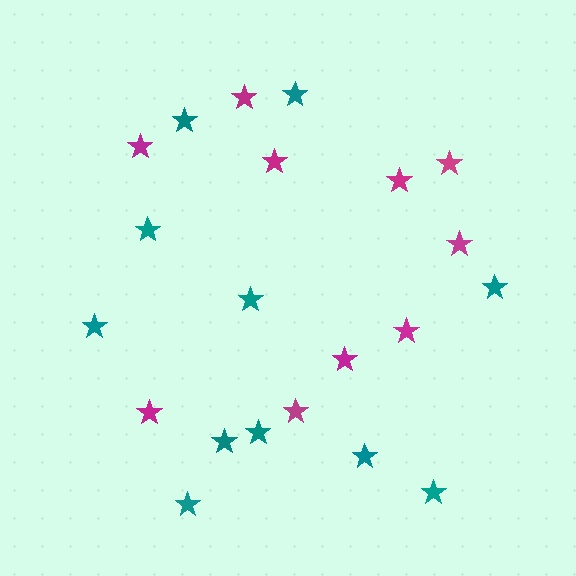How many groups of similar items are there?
There are 2 groups: one group of magenta stars (10) and one group of teal stars (11).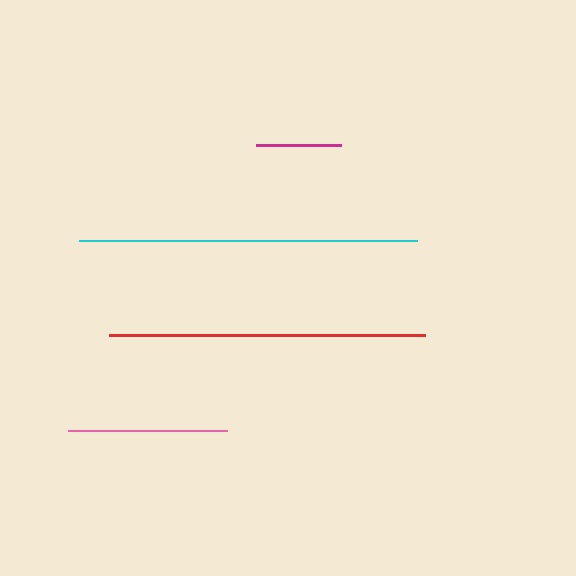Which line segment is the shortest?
The magenta line is the shortest at approximately 85 pixels.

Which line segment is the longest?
The cyan line is the longest at approximately 338 pixels.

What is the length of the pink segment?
The pink segment is approximately 159 pixels long.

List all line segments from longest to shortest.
From longest to shortest: cyan, red, pink, magenta.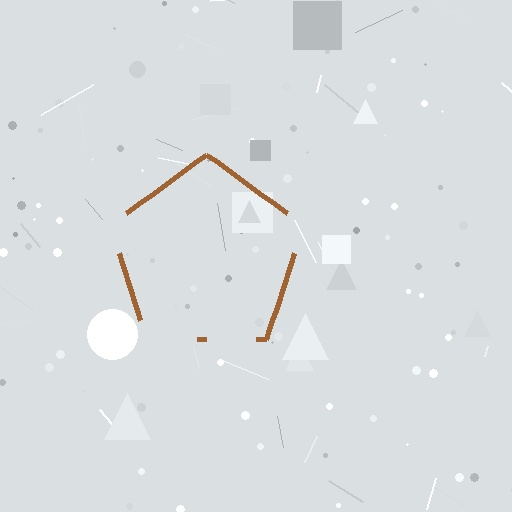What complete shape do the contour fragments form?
The contour fragments form a pentagon.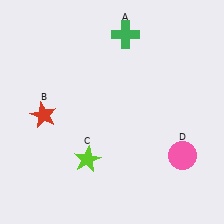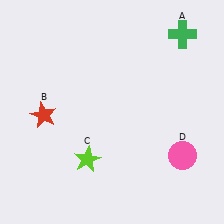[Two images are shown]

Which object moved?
The green cross (A) moved right.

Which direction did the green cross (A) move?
The green cross (A) moved right.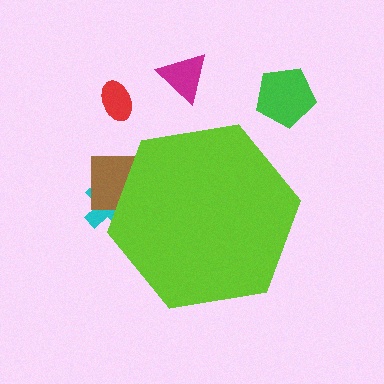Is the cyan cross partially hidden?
Yes, the cyan cross is partially hidden behind the lime hexagon.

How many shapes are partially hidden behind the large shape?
2 shapes are partially hidden.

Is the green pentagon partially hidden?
No, the green pentagon is fully visible.